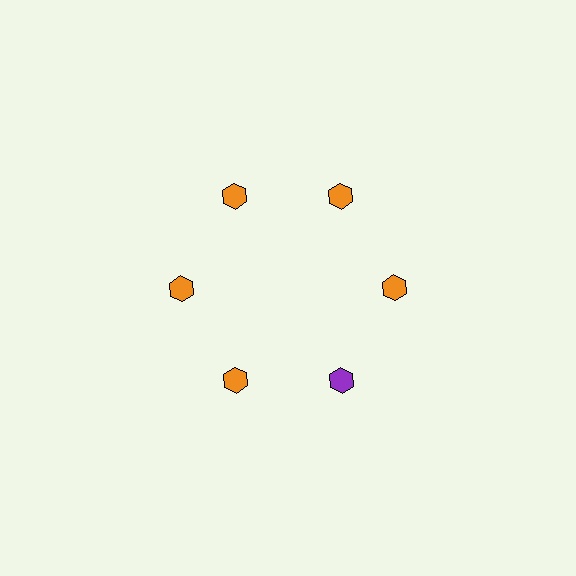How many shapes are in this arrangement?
There are 6 shapes arranged in a ring pattern.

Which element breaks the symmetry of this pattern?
The purple hexagon at roughly the 5 o'clock position breaks the symmetry. All other shapes are orange hexagons.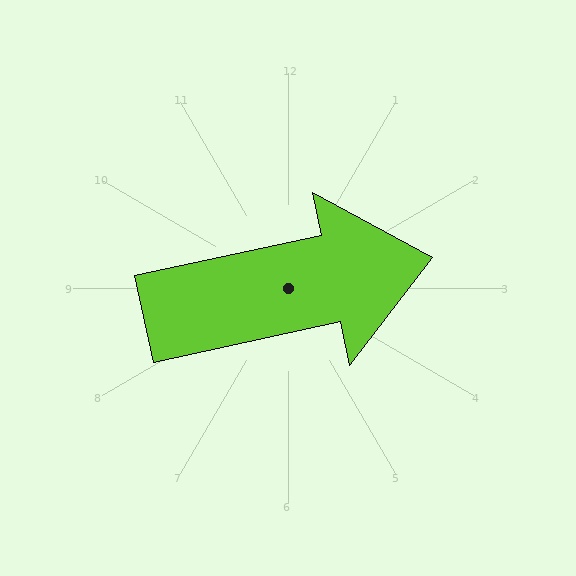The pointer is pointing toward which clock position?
Roughly 3 o'clock.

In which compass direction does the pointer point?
East.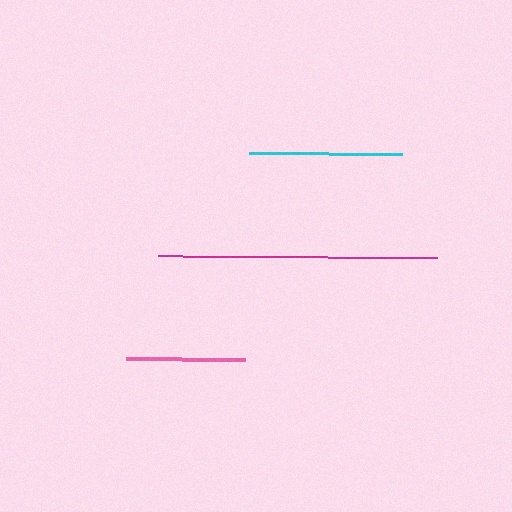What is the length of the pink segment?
The pink segment is approximately 118 pixels long.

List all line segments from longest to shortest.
From longest to shortest: magenta, cyan, pink.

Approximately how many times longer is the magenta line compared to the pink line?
The magenta line is approximately 2.4 times the length of the pink line.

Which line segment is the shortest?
The pink line is the shortest at approximately 118 pixels.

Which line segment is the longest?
The magenta line is the longest at approximately 279 pixels.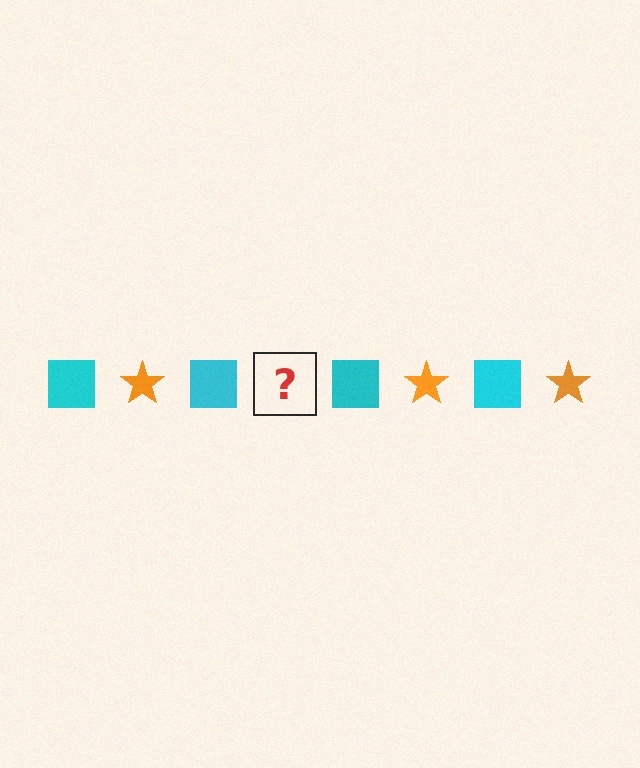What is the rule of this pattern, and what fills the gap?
The rule is that the pattern alternates between cyan square and orange star. The gap should be filled with an orange star.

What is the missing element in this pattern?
The missing element is an orange star.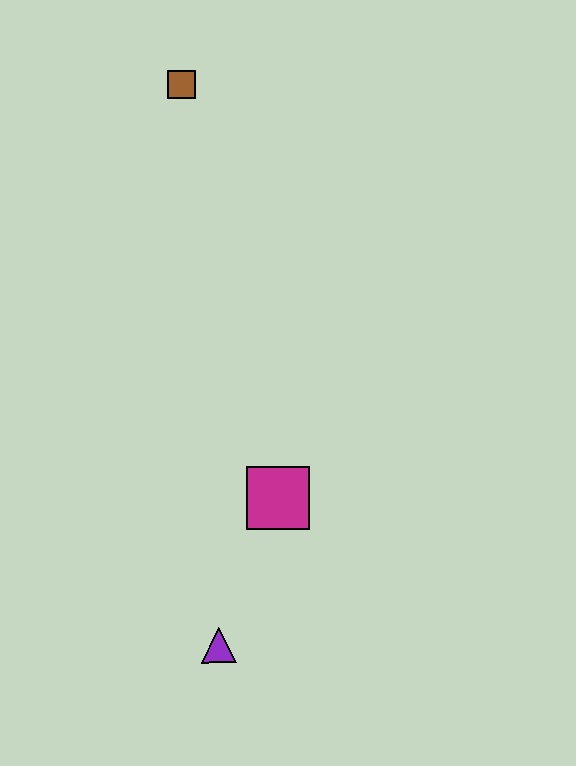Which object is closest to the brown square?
The magenta square is closest to the brown square.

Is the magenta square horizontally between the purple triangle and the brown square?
No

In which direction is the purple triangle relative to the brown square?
The purple triangle is below the brown square.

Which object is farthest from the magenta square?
The brown square is farthest from the magenta square.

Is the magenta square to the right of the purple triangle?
Yes